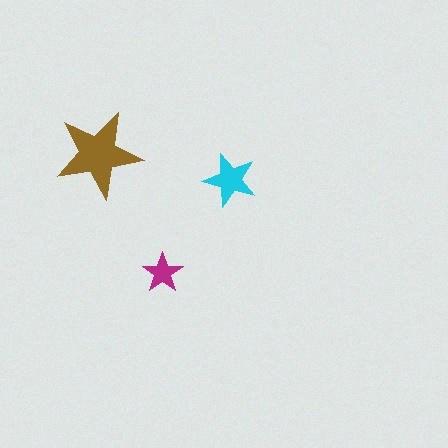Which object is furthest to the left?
The brown star is leftmost.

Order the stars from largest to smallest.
the brown one, the cyan one, the magenta one.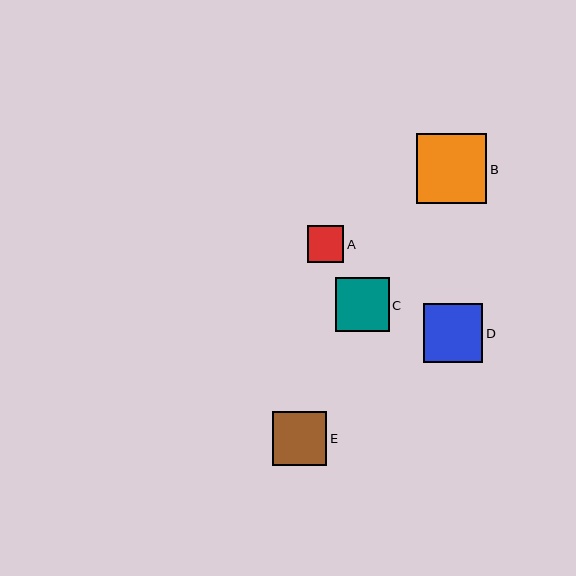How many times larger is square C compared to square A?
Square C is approximately 1.5 times the size of square A.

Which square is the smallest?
Square A is the smallest with a size of approximately 36 pixels.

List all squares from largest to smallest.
From largest to smallest: B, D, E, C, A.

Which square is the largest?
Square B is the largest with a size of approximately 70 pixels.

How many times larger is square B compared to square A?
Square B is approximately 1.9 times the size of square A.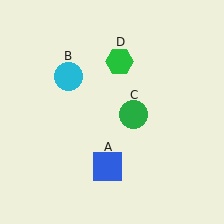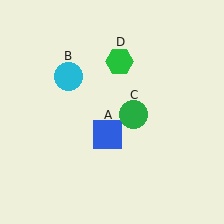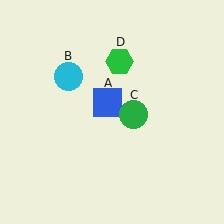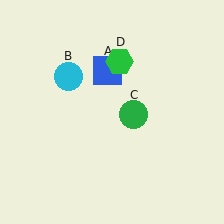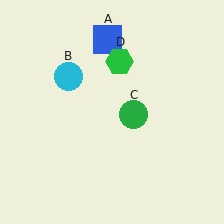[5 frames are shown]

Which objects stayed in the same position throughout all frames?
Cyan circle (object B) and green circle (object C) and green hexagon (object D) remained stationary.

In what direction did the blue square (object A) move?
The blue square (object A) moved up.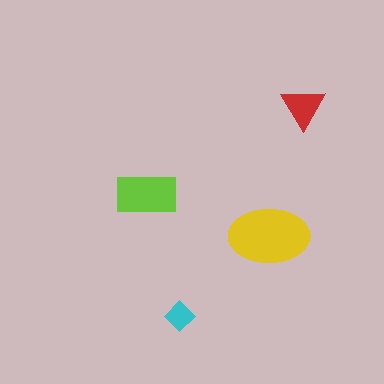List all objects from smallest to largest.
The cyan diamond, the red triangle, the lime rectangle, the yellow ellipse.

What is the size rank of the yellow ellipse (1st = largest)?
1st.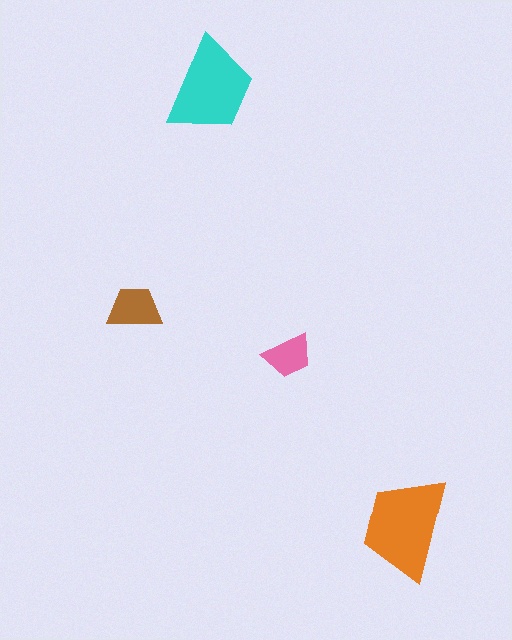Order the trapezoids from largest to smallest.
the orange one, the cyan one, the brown one, the pink one.